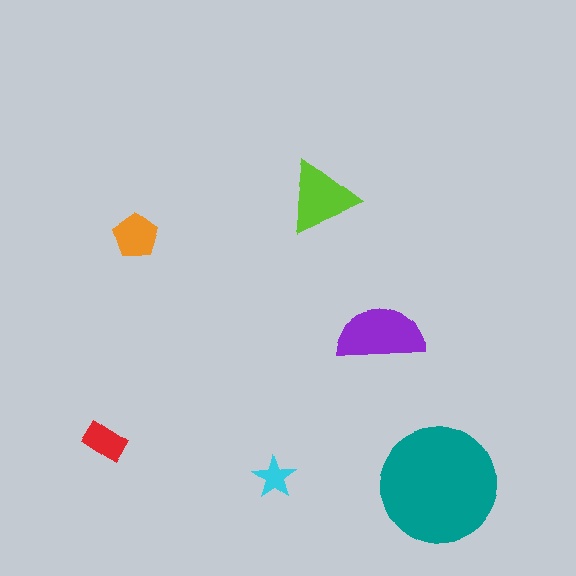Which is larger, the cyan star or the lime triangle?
The lime triangle.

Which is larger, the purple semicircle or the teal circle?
The teal circle.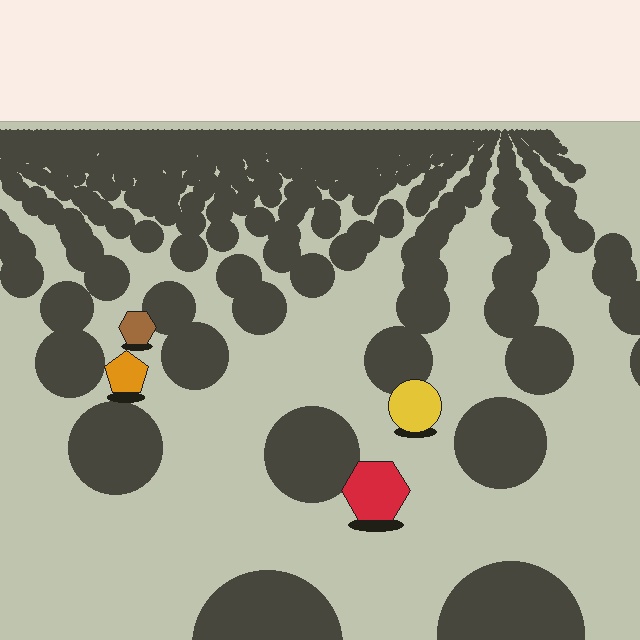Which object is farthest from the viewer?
The brown hexagon is farthest from the viewer. It appears smaller and the ground texture around it is denser.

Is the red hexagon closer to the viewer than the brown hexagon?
Yes. The red hexagon is closer — you can tell from the texture gradient: the ground texture is coarser near it.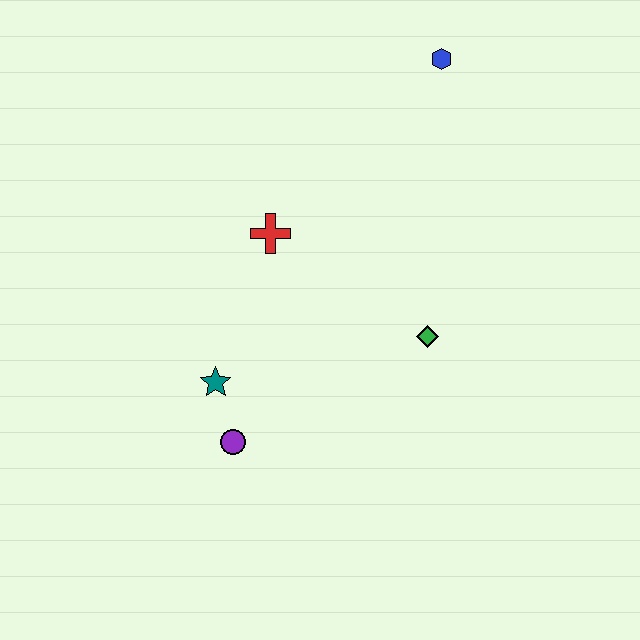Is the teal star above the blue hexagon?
No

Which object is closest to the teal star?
The purple circle is closest to the teal star.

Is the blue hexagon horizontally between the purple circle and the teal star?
No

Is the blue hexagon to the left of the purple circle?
No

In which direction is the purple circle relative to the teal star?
The purple circle is below the teal star.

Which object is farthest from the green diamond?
The blue hexagon is farthest from the green diamond.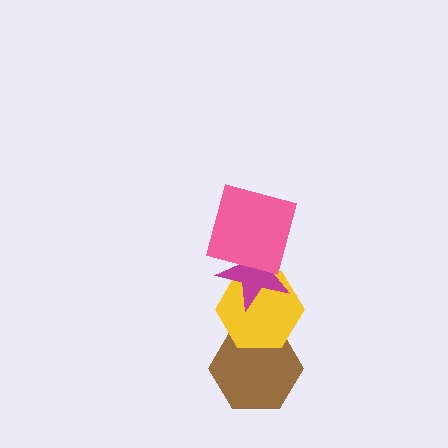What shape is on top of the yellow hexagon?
The magenta star is on top of the yellow hexagon.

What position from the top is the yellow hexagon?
The yellow hexagon is 3rd from the top.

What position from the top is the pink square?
The pink square is 1st from the top.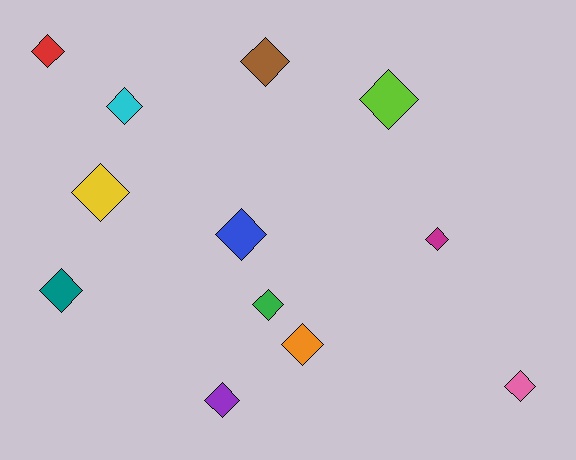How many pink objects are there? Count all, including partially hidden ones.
There is 1 pink object.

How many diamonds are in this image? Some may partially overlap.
There are 12 diamonds.